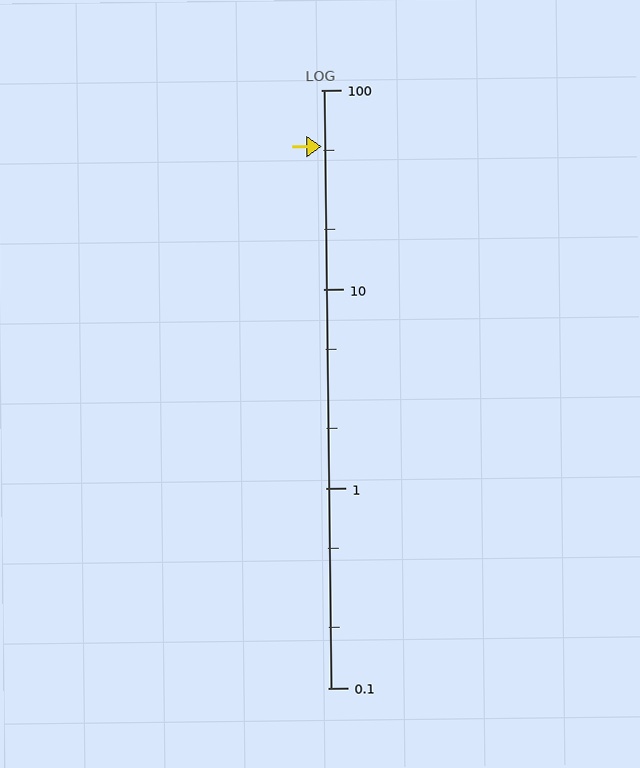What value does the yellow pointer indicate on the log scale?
The pointer indicates approximately 52.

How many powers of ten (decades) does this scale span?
The scale spans 3 decades, from 0.1 to 100.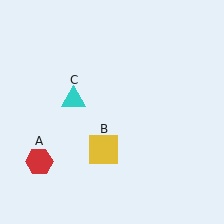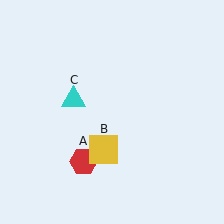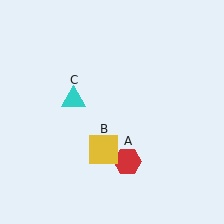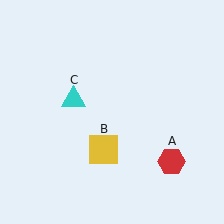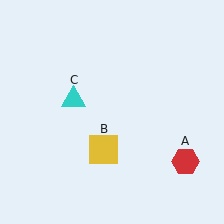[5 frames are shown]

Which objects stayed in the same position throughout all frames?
Yellow square (object B) and cyan triangle (object C) remained stationary.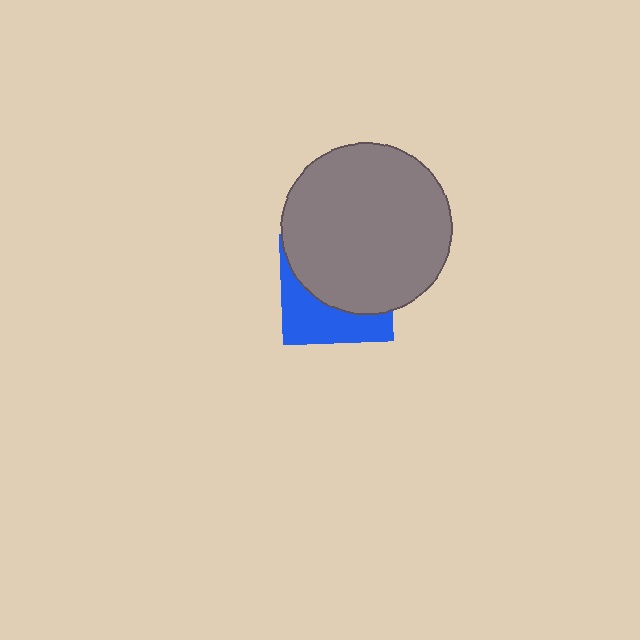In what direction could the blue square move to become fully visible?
The blue square could move down. That would shift it out from behind the gray circle entirely.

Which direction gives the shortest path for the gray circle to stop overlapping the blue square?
Moving up gives the shortest separation.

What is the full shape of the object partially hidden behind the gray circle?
The partially hidden object is a blue square.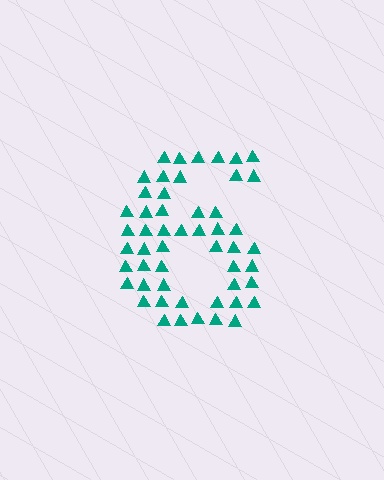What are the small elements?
The small elements are triangles.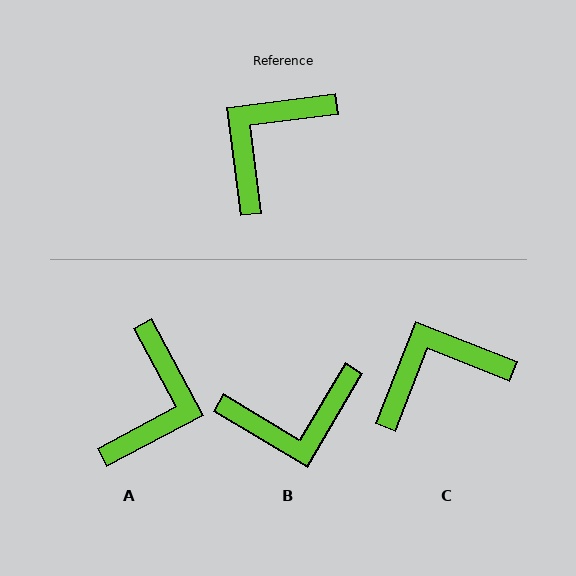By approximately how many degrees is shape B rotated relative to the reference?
Approximately 142 degrees counter-clockwise.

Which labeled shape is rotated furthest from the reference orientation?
A, about 159 degrees away.